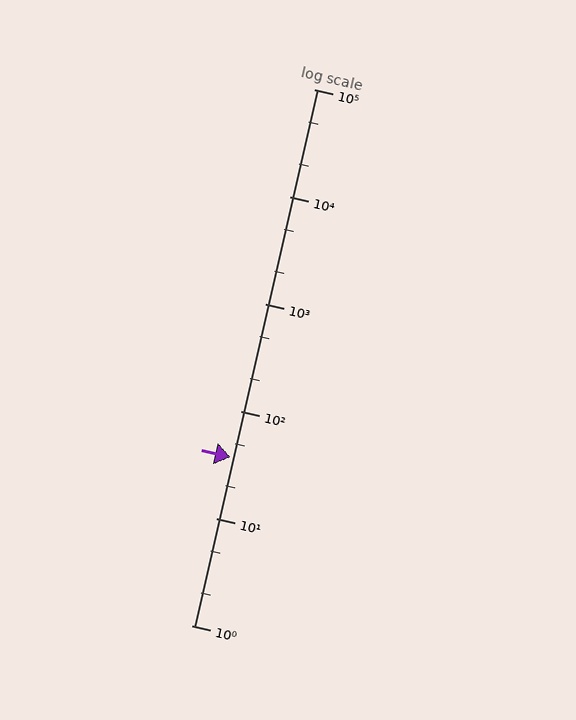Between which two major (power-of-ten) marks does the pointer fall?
The pointer is between 10 and 100.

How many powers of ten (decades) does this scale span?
The scale spans 5 decades, from 1 to 100000.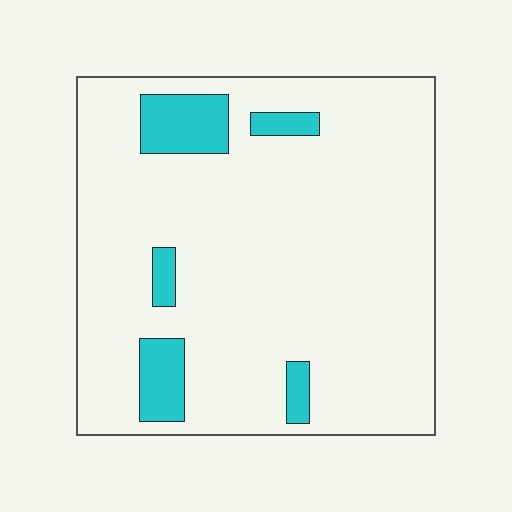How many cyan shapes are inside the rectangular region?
5.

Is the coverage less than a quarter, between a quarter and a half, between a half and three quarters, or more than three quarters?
Less than a quarter.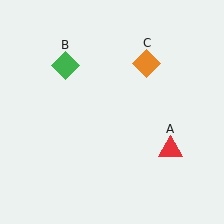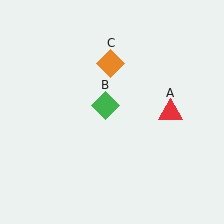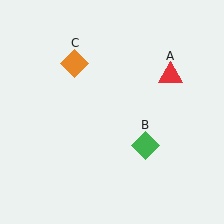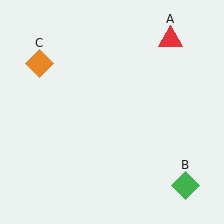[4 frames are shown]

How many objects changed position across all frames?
3 objects changed position: red triangle (object A), green diamond (object B), orange diamond (object C).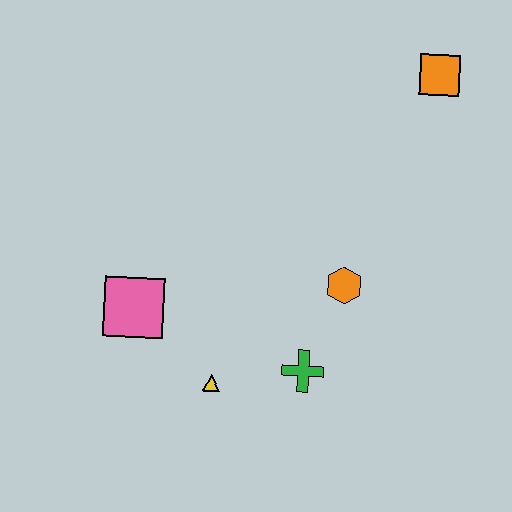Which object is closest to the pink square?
The yellow triangle is closest to the pink square.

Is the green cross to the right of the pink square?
Yes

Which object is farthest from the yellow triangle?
The orange square is farthest from the yellow triangle.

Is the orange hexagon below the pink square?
No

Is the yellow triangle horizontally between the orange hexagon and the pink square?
Yes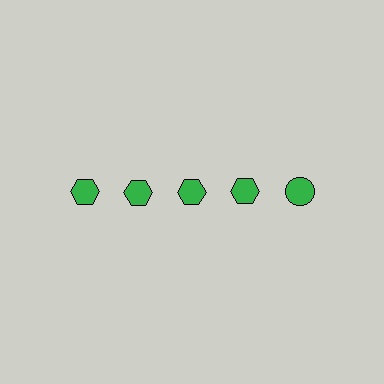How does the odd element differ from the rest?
It has a different shape: circle instead of hexagon.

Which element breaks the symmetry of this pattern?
The green circle in the top row, rightmost column breaks the symmetry. All other shapes are green hexagons.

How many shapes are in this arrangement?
There are 5 shapes arranged in a grid pattern.